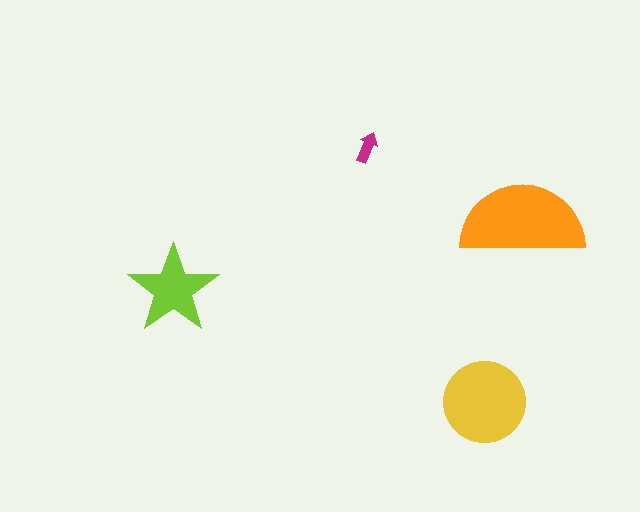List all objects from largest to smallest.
The orange semicircle, the yellow circle, the lime star, the magenta arrow.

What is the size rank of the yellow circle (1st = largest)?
2nd.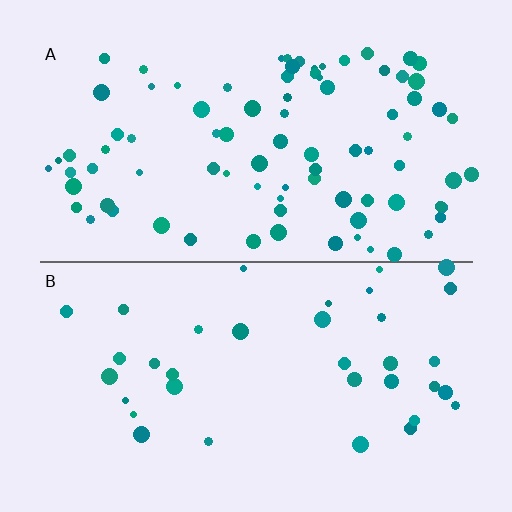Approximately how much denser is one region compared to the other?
Approximately 2.4× — region A over region B.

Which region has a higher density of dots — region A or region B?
A (the top).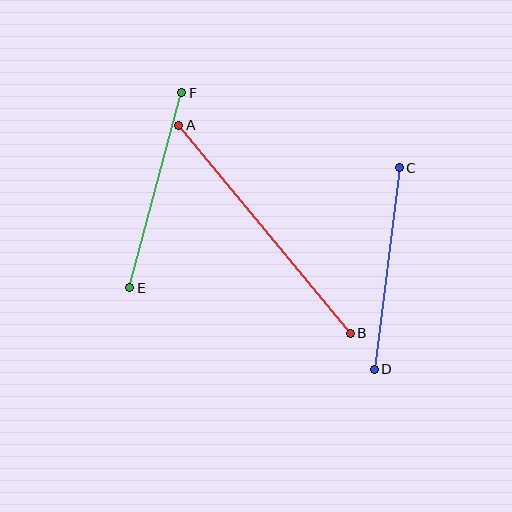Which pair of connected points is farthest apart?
Points A and B are farthest apart.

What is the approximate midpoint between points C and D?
The midpoint is at approximately (387, 269) pixels.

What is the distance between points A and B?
The distance is approximately 269 pixels.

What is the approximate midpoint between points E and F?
The midpoint is at approximately (156, 190) pixels.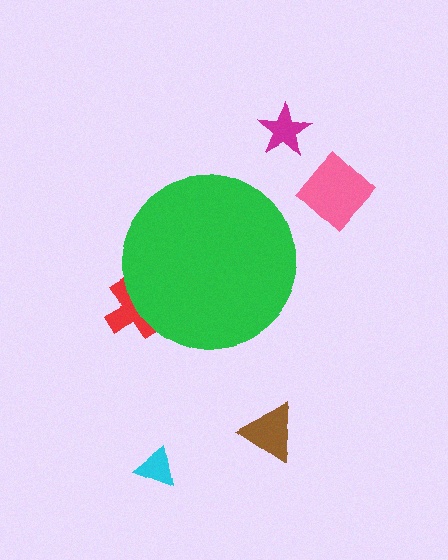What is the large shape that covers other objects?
A green circle.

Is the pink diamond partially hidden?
No, the pink diamond is fully visible.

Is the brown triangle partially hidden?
No, the brown triangle is fully visible.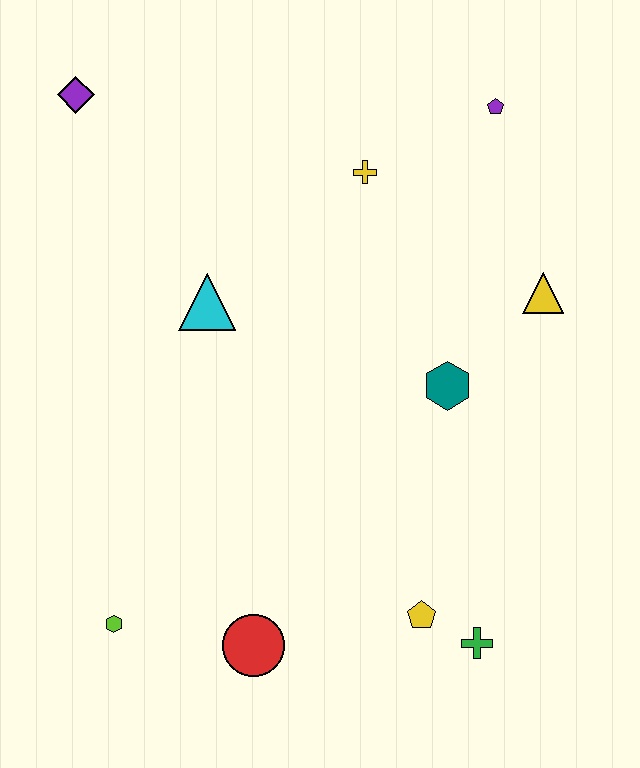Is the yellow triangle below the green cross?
No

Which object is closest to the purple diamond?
The cyan triangle is closest to the purple diamond.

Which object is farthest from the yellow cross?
The lime hexagon is farthest from the yellow cross.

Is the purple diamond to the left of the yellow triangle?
Yes